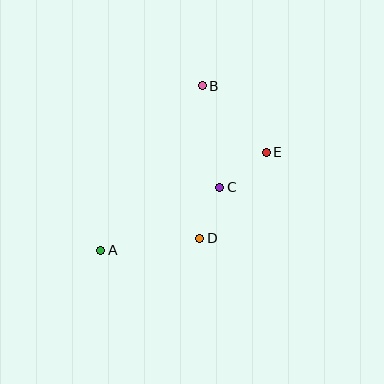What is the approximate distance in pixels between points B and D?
The distance between B and D is approximately 153 pixels.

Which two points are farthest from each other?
Points A and B are farthest from each other.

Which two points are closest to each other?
Points C and D are closest to each other.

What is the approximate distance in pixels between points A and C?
The distance between A and C is approximately 134 pixels.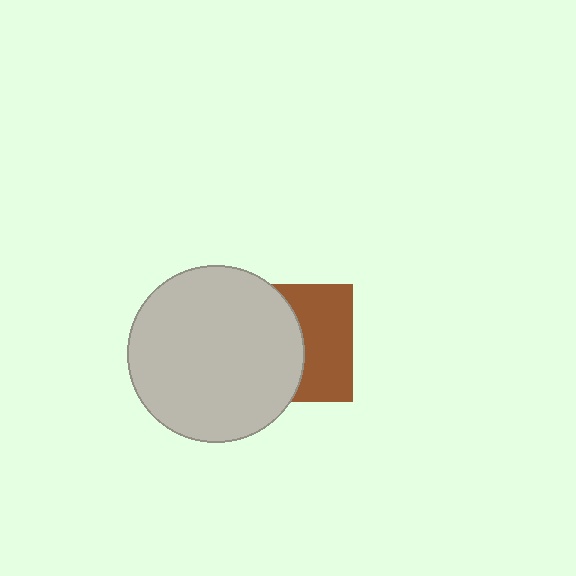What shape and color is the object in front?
The object in front is a light gray circle.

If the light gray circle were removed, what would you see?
You would see the complete brown square.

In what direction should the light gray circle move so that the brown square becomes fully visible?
The light gray circle should move left. That is the shortest direction to clear the overlap and leave the brown square fully visible.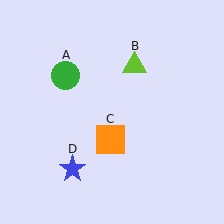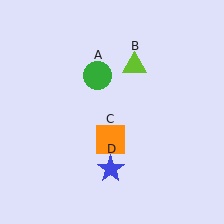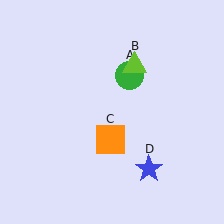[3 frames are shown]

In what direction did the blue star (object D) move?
The blue star (object D) moved right.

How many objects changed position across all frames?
2 objects changed position: green circle (object A), blue star (object D).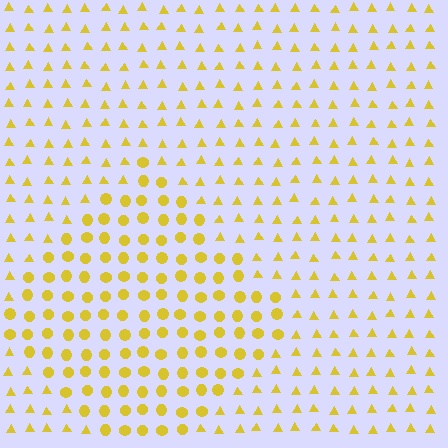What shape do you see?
I see a diamond.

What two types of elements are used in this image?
The image uses circles inside the diamond region and triangles outside it.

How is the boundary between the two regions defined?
The boundary is defined by a change in element shape: circles inside vs. triangles outside. All elements share the same color and spacing.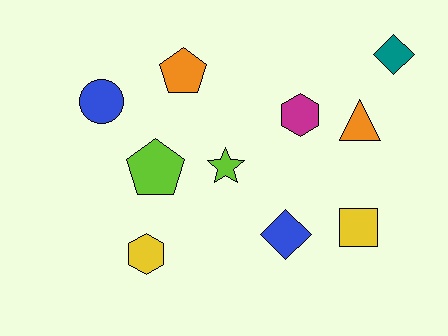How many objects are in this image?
There are 10 objects.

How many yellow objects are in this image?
There are 2 yellow objects.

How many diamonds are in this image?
There are 2 diamonds.